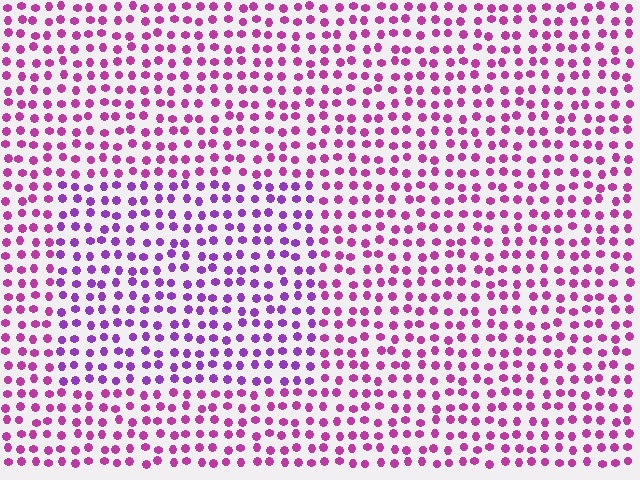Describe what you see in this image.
The image is filled with small magenta elements in a uniform arrangement. A rectangle-shaped region is visible where the elements are tinted to a slightly different hue, forming a subtle color boundary.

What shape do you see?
I see a rectangle.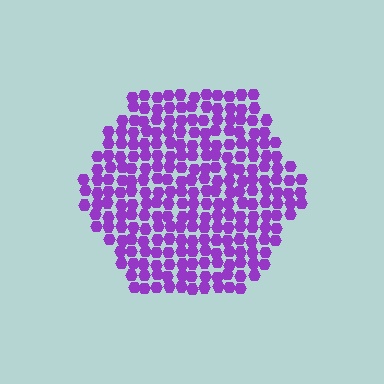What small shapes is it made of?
It is made of small hexagons.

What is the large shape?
The large shape is a hexagon.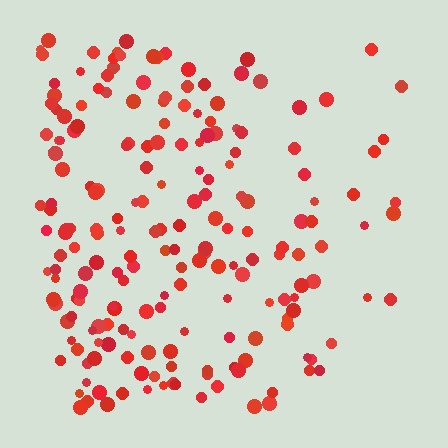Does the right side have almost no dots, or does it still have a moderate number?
Still a moderate number, just noticeably fewer than the left.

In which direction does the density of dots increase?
From right to left, with the left side densest.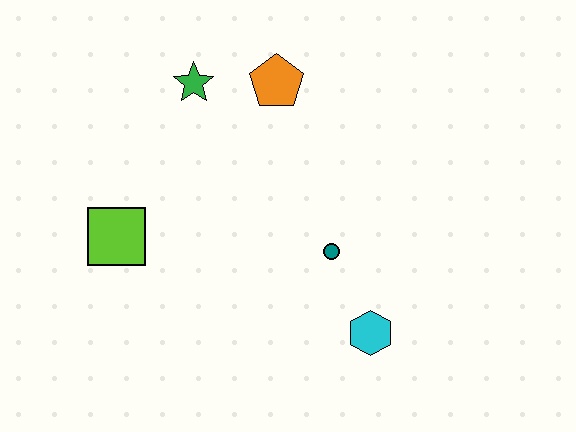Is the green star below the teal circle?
No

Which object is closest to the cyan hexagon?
The teal circle is closest to the cyan hexagon.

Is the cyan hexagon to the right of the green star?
Yes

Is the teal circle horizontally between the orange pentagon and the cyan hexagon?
Yes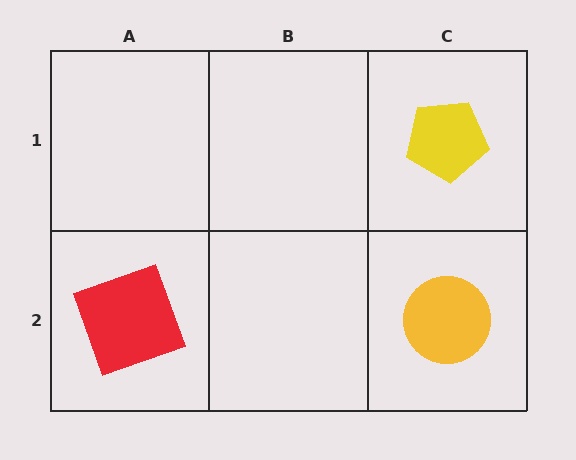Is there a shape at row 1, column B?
No, that cell is empty.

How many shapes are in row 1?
1 shape.